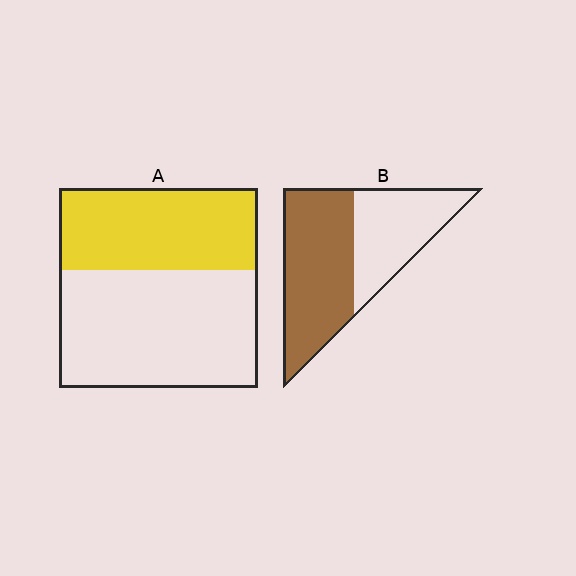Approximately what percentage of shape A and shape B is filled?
A is approximately 40% and B is approximately 60%.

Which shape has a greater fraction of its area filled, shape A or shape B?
Shape B.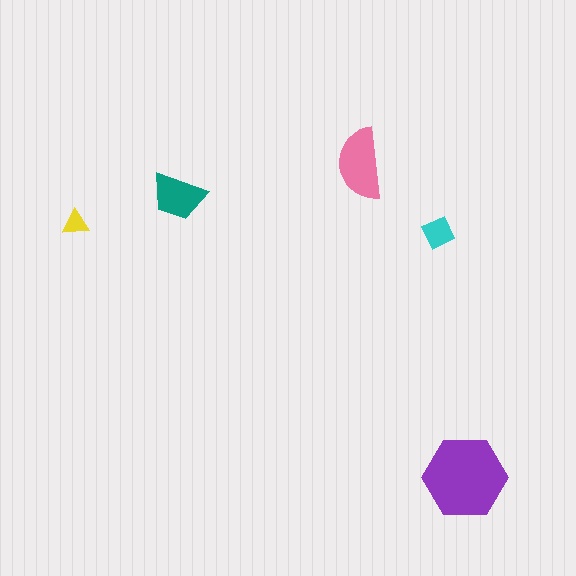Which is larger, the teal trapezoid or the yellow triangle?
The teal trapezoid.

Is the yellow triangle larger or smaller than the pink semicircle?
Smaller.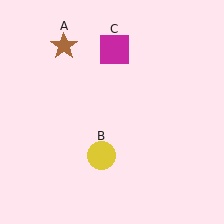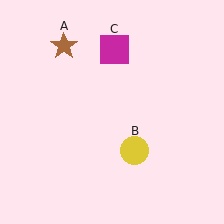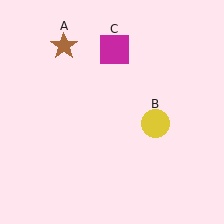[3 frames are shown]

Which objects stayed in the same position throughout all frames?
Brown star (object A) and magenta square (object C) remained stationary.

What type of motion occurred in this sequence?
The yellow circle (object B) rotated counterclockwise around the center of the scene.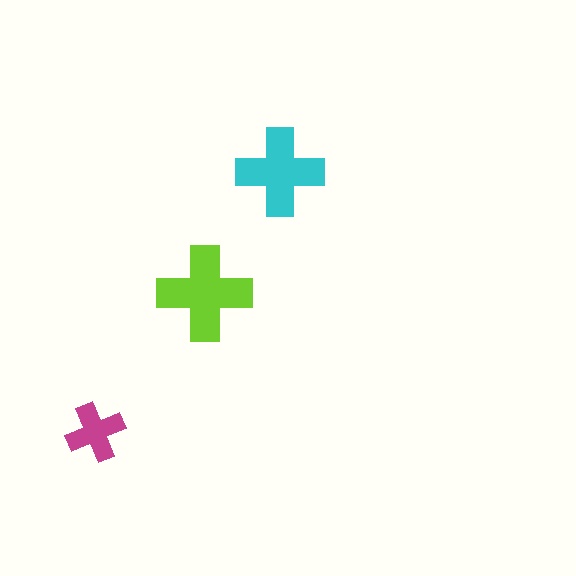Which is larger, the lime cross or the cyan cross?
The lime one.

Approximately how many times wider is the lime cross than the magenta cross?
About 1.5 times wider.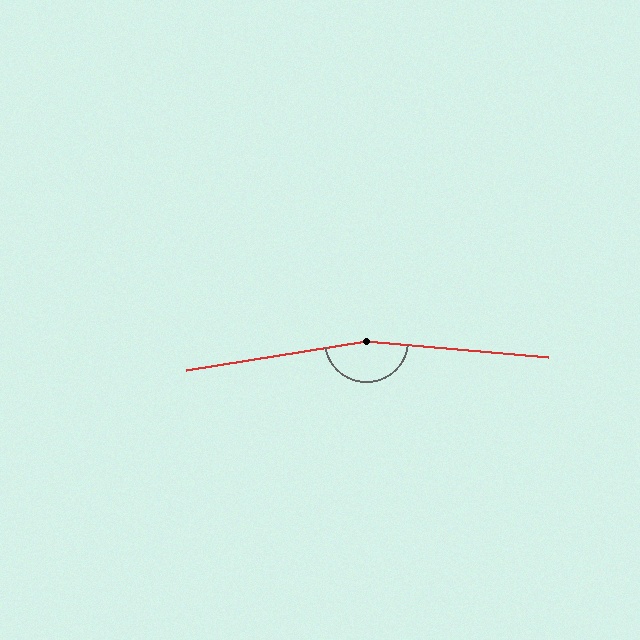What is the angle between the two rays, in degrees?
Approximately 166 degrees.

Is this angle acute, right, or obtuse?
It is obtuse.